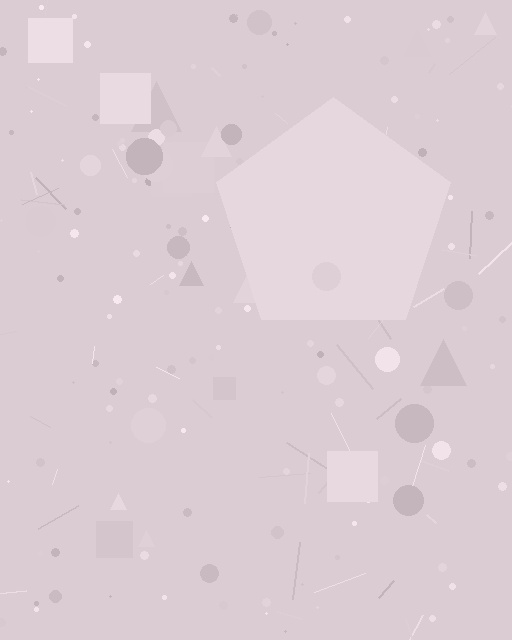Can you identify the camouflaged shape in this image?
The camouflaged shape is a pentagon.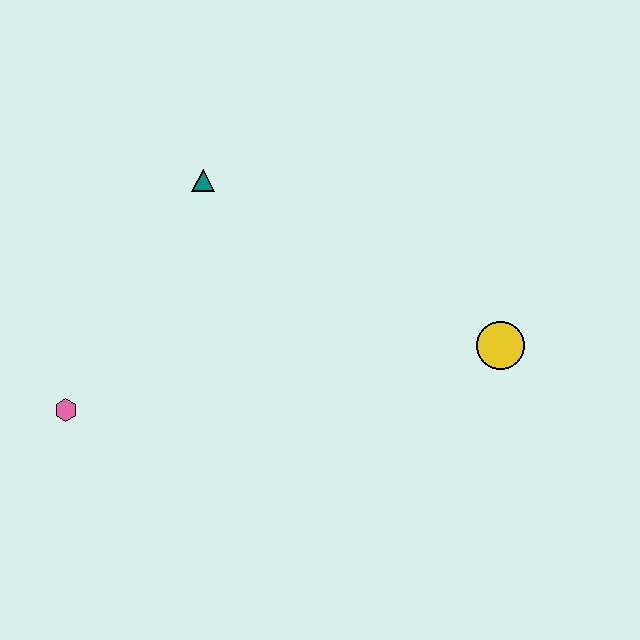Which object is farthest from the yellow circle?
The pink hexagon is farthest from the yellow circle.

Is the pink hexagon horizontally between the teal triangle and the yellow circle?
No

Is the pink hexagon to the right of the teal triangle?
No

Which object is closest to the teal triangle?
The pink hexagon is closest to the teal triangle.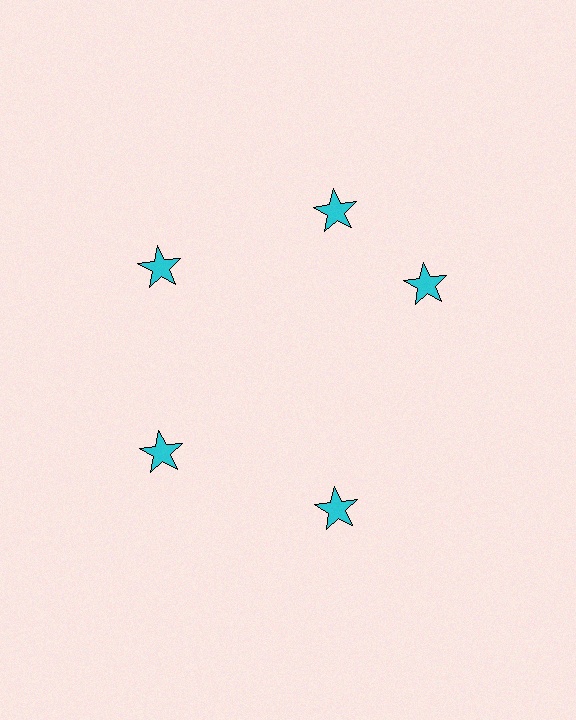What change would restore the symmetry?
The symmetry would be restored by rotating it back into even spacing with its neighbors so that all 5 stars sit at equal angles and equal distance from the center.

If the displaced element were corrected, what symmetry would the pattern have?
It would have 5-fold rotational symmetry — the pattern would map onto itself every 72 degrees.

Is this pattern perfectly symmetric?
No. The 5 cyan stars are arranged in a ring, but one element near the 3 o'clock position is rotated out of alignment along the ring, breaking the 5-fold rotational symmetry.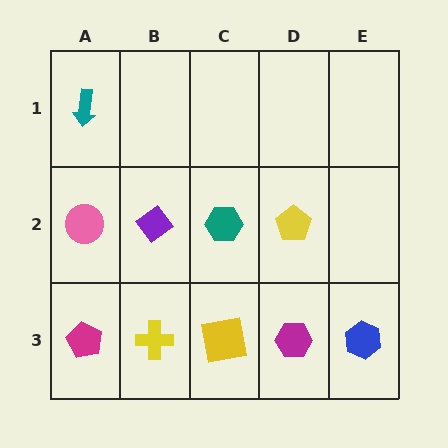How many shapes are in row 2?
4 shapes.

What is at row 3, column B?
A yellow cross.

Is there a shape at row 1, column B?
No, that cell is empty.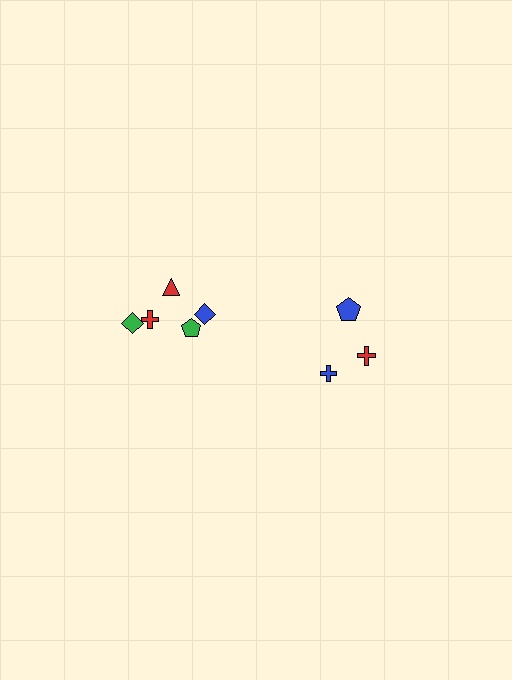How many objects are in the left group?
There are 5 objects.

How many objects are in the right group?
There are 3 objects.